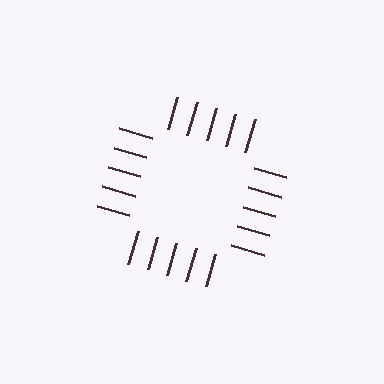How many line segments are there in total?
20 — 5 along each of the 4 edges.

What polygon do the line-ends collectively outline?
An illusory square — the line segments terminate on its edges but no continuous stroke is drawn.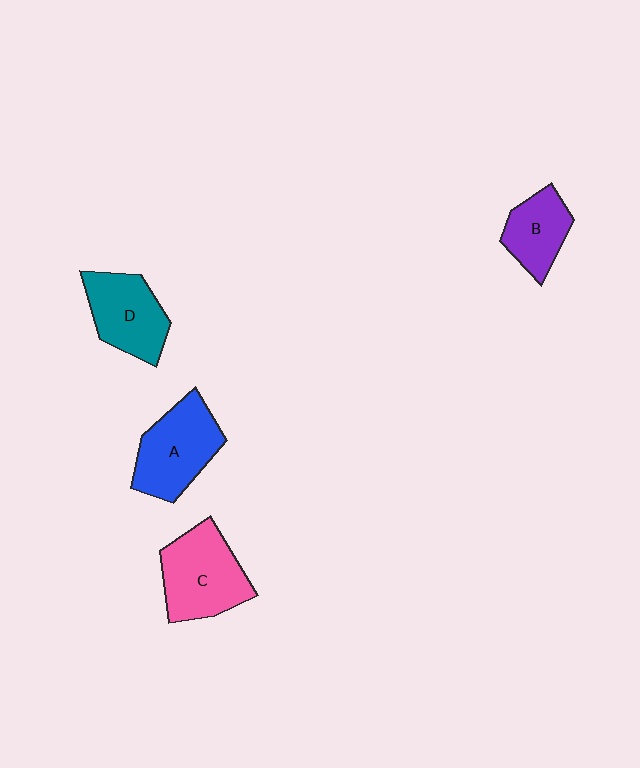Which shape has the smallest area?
Shape B (purple).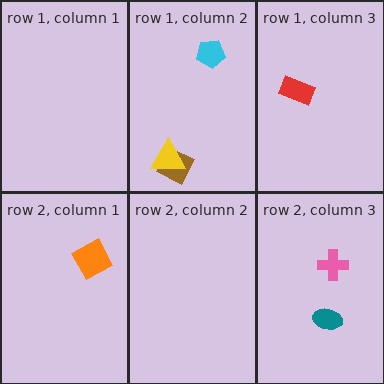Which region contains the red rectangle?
The row 1, column 3 region.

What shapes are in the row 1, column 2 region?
The brown square, the cyan pentagon, the yellow triangle.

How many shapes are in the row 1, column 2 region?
3.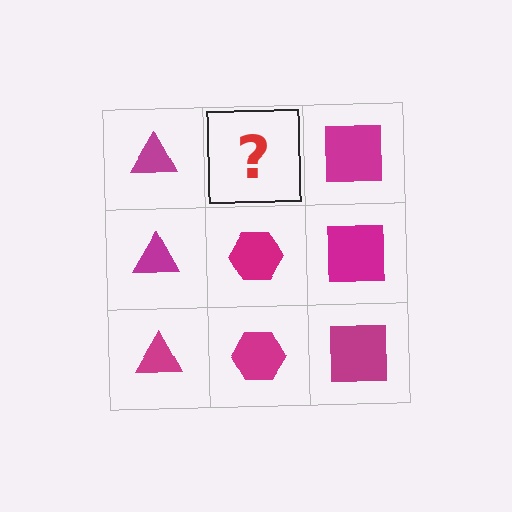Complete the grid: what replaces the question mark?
The question mark should be replaced with a magenta hexagon.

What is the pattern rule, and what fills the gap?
The rule is that each column has a consistent shape. The gap should be filled with a magenta hexagon.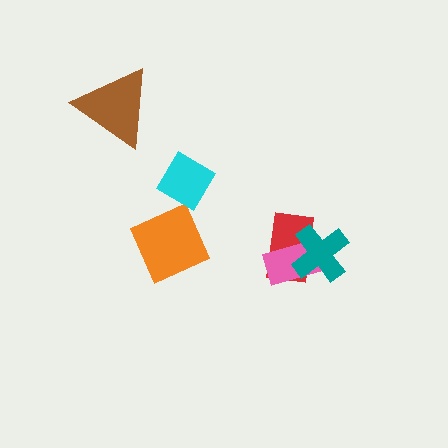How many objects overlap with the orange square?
0 objects overlap with the orange square.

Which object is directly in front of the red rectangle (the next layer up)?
The pink rectangle is directly in front of the red rectangle.